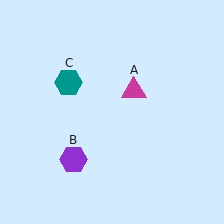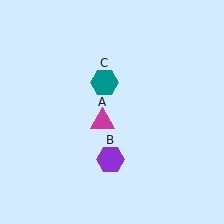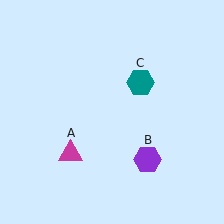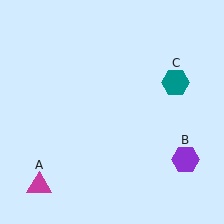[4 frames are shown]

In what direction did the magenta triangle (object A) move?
The magenta triangle (object A) moved down and to the left.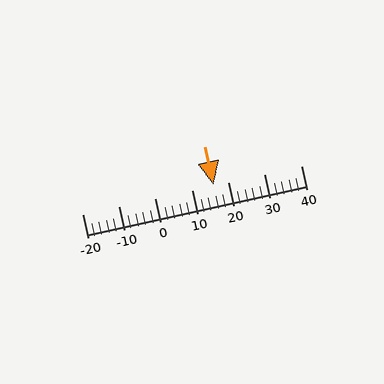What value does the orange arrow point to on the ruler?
The orange arrow points to approximately 16.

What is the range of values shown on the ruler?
The ruler shows values from -20 to 40.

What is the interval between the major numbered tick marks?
The major tick marks are spaced 10 units apart.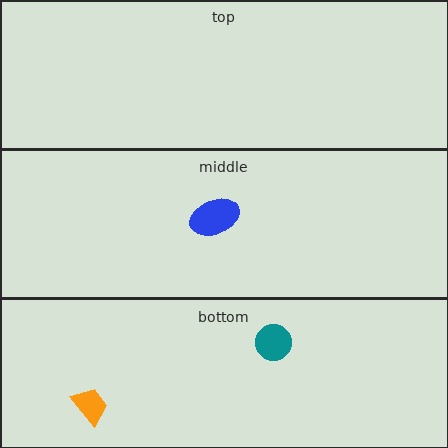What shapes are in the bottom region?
The teal circle, the orange trapezoid.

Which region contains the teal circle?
The bottom region.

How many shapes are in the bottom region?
2.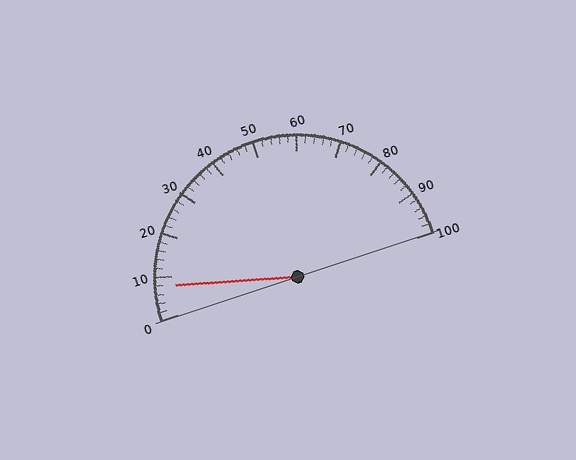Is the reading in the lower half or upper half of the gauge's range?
The reading is in the lower half of the range (0 to 100).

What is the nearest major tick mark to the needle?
The nearest major tick mark is 10.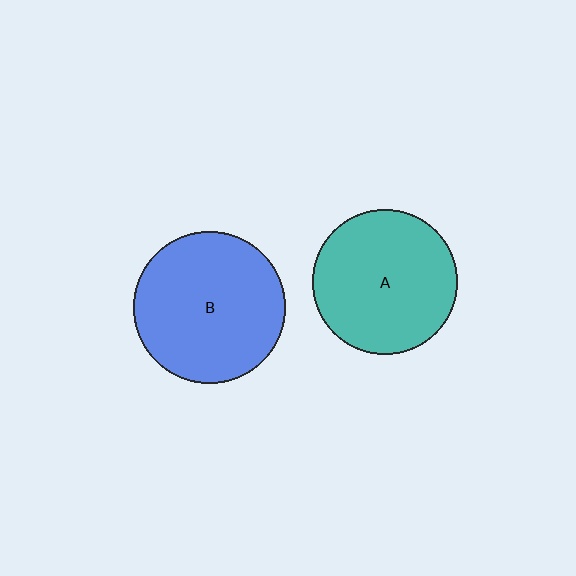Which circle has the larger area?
Circle B (blue).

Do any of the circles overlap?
No, none of the circles overlap.